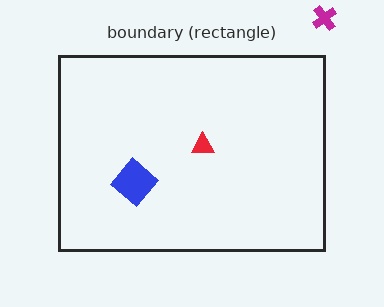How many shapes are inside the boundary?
2 inside, 1 outside.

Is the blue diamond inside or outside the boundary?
Inside.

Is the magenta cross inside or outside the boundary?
Outside.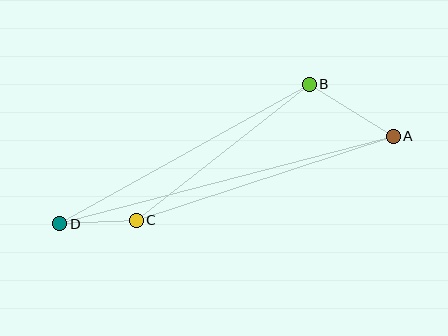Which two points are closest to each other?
Points C and D are closest to each other.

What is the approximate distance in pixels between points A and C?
The distance between A and C is approximately 270 pixels.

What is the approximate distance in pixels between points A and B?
The distance between A and B is approximately 99 pixels.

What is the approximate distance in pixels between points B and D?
The distance between B and D is approximately 285 pixels.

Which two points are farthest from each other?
Points A and D are farthest from each other.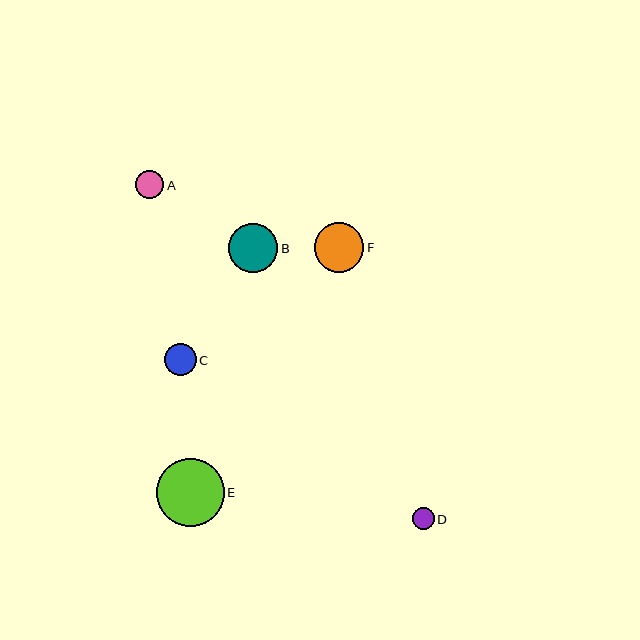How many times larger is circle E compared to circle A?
Circle E is approximately 2.4 times the size of circle A.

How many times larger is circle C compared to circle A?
Circle C is approximately 1.1 times the size of circle A.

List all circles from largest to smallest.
From largest to smallest: E, F, B, C, A, D.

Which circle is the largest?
Circle E is the largest with a size of approximately 68 pixels.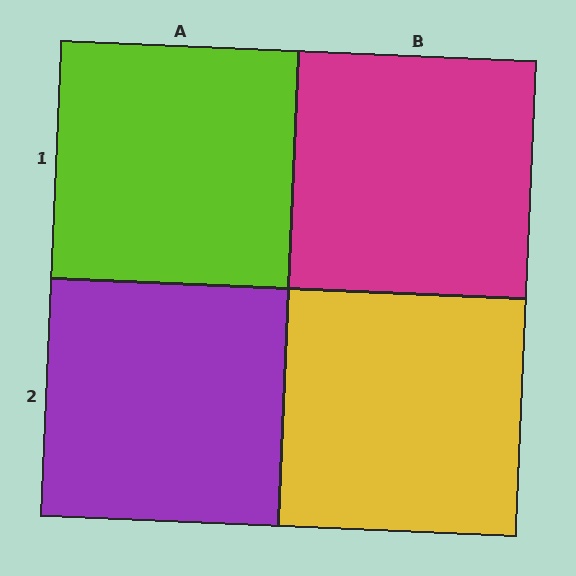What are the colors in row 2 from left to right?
Purple, yellow.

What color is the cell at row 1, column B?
Magenta.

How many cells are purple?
1 cell is purple.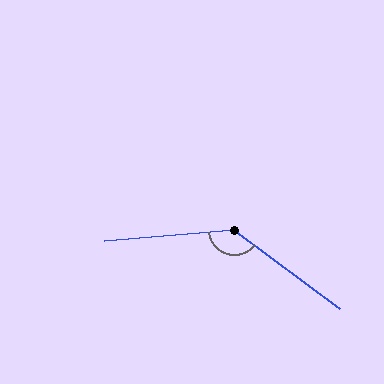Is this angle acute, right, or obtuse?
It is obtuse.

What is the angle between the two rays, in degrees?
Approximately 138 degrees.